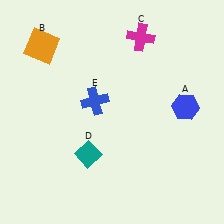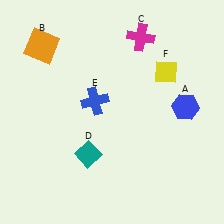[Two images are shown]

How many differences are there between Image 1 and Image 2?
There is 1 difference between the two images.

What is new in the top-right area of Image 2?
A yellow diamond (F) was added in the top-right area of Image 2.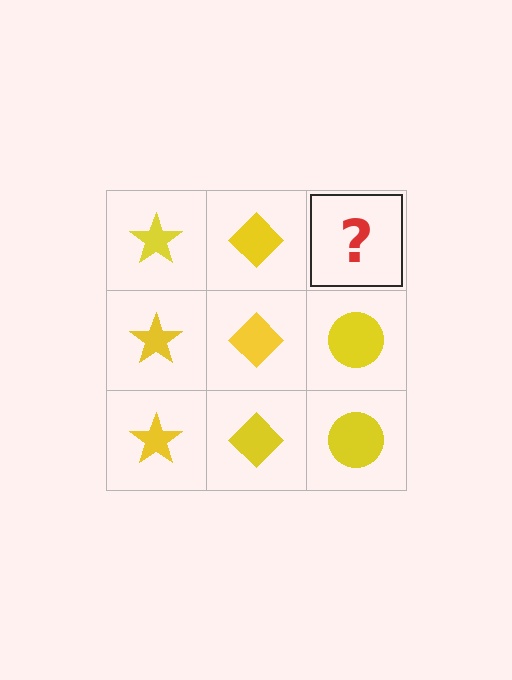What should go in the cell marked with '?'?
The missing cell should contain a yellow circle.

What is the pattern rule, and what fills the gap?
The rule is that each column has a consistent shape. The gap should be filled with a yellow circle.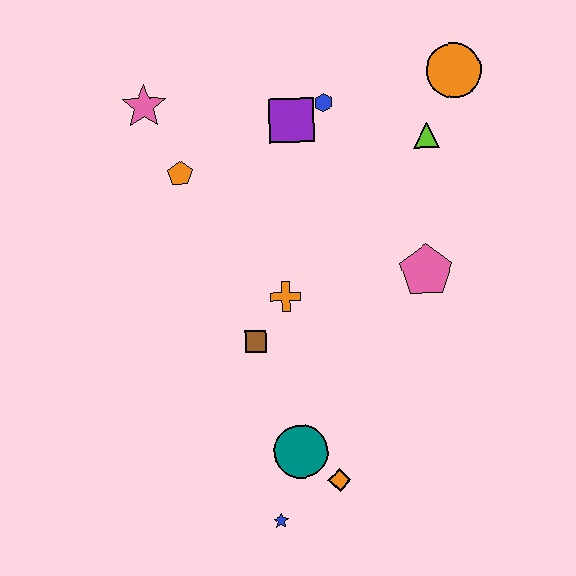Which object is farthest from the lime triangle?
The blue star is farthest from the lime triangle.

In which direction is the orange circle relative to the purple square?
The orange circle is to the right of the purple square.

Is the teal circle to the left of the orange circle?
Yes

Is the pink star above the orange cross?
Yes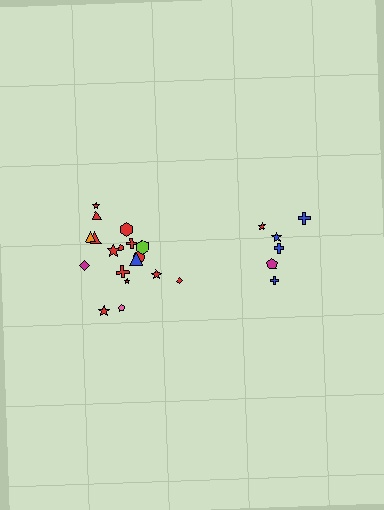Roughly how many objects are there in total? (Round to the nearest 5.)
Roughly 25 objects in total.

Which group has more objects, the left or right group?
The left group.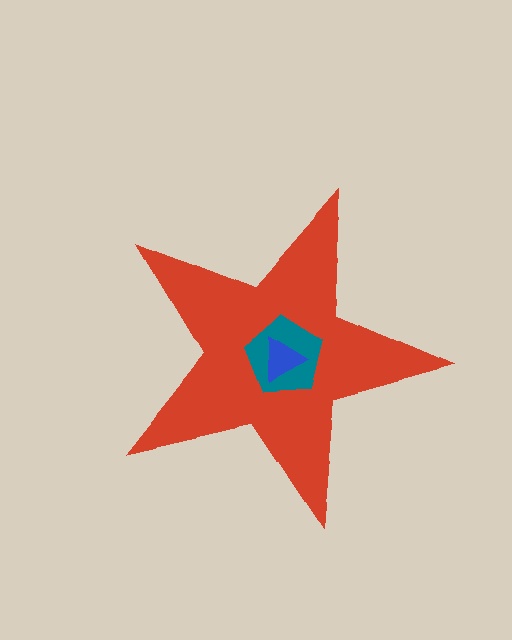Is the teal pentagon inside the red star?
Yes.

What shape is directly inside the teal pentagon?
The blue triangle.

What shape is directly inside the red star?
The teal pentagon.